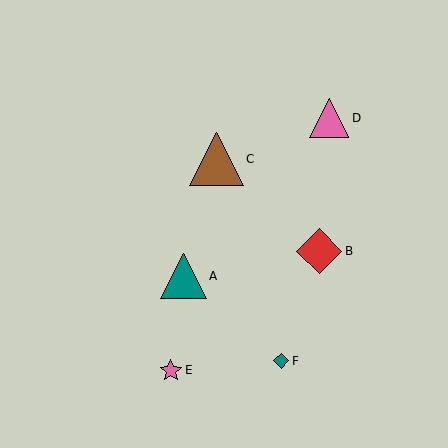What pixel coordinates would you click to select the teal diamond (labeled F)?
Click at (281, 361) to select the teal diamond F.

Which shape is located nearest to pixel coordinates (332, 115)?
The pink triangle (labeled D) at (329, 118) is nearest to that location.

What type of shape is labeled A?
Shape A is a teal triangle.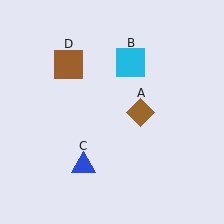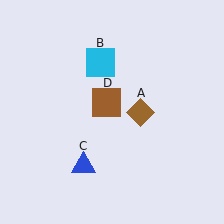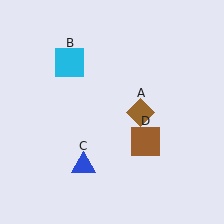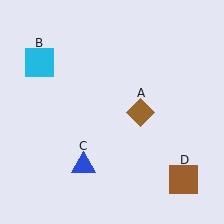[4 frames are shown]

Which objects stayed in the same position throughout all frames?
Brown diamond (object A) and blue triangle (object C) remained stationary.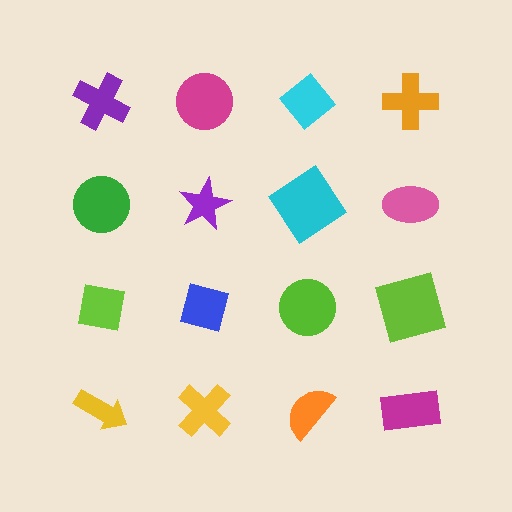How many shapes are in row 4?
4 shapes.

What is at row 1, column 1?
A purple cross.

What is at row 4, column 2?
A yellow cross.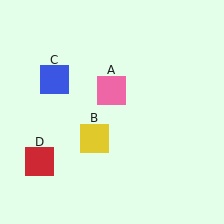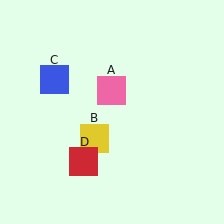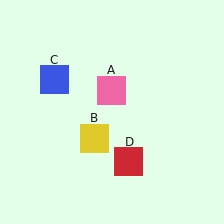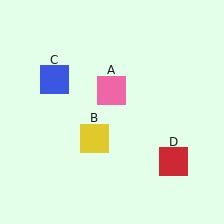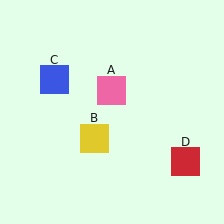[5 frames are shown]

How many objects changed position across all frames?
1 object changed position: red square (object D).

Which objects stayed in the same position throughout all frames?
Pink square (object A) and yellow square (object B) and blue square (object C) remained stationary.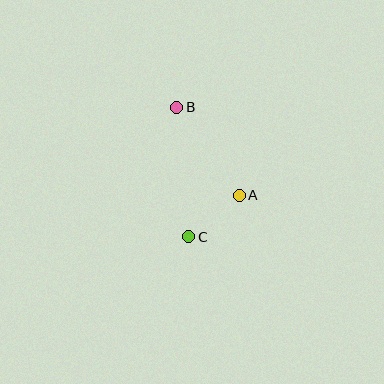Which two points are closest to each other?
Points A and C are closest to each other.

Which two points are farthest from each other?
Points B and C are farthest from each other.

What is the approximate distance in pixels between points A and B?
The distance between A and B is approximately 108 pixels.